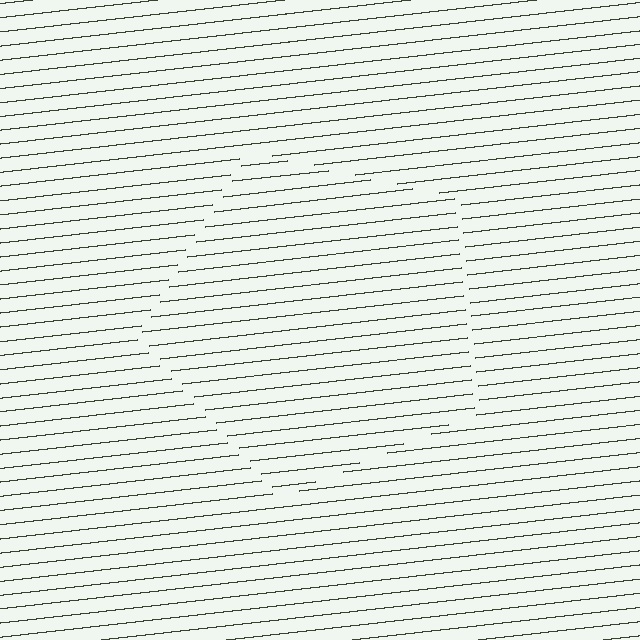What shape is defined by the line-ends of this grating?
An illusory pentagon. The interior of the shape contains the same grating, shifted by half a period — the contour is defined by the phase discontinuity where line-ends from the inner and outer gratings abut.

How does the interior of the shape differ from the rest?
The interior of the shape contains the same grating, shifted by half a period — the contour is defined by the phase discontinuity where line-ends from the inner and outer gratings abut.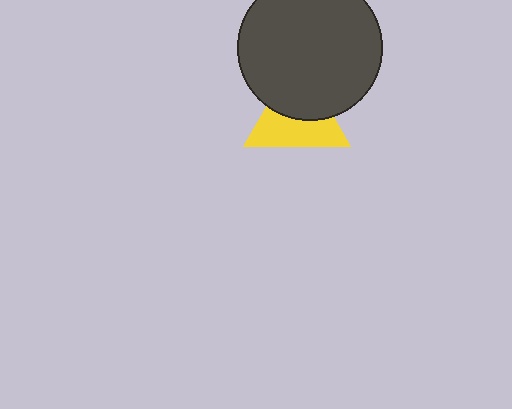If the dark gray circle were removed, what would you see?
You would see the complete yellow triangle.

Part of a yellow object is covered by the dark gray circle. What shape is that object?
It is a triangle.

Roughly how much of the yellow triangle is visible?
About half of it is visible (roughly 54%).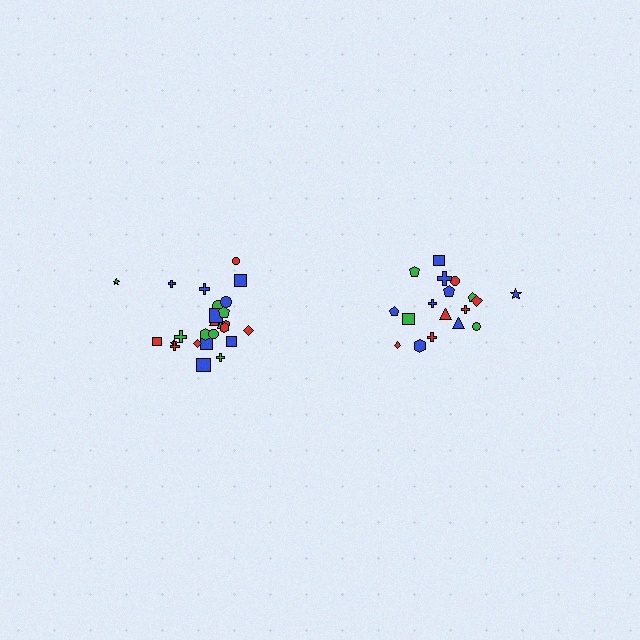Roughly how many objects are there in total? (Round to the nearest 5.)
Roughly 45 objects in total.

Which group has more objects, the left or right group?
The left group.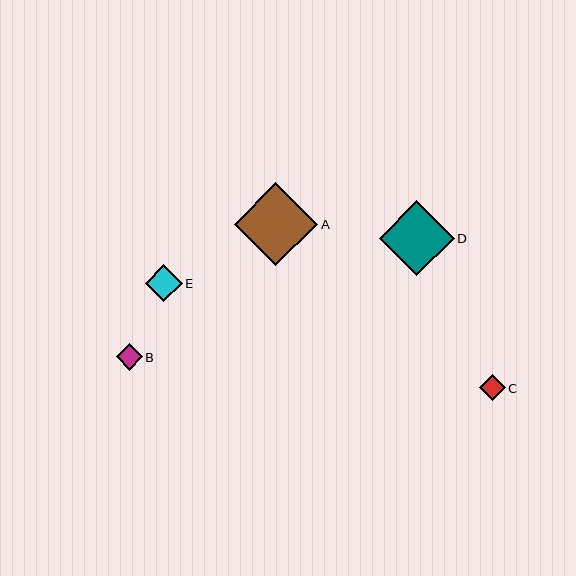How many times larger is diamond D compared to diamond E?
Diamond D is approximately 2.0 times the size of diamond E.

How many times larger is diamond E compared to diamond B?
Diamond E is approximately 1.4 times the size of diamond B.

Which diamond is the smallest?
Diamond C is the smallest with a size of approximately 26 pixels.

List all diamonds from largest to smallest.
From largest to smallest: A, D, E, B, C.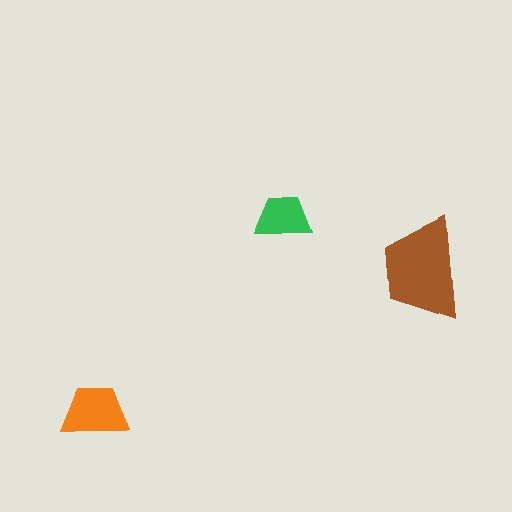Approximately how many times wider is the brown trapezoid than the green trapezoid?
About 2 times wider.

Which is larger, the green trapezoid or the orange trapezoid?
The orange one.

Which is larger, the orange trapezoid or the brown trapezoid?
The brown one.